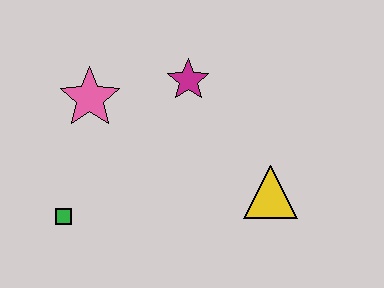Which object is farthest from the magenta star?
The green square is farthest from the magenta star.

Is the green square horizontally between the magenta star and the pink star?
No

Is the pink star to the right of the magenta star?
No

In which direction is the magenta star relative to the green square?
The magenta star is above the green square.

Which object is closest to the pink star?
The magenta star is closest to the pink star.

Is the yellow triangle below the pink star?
Yes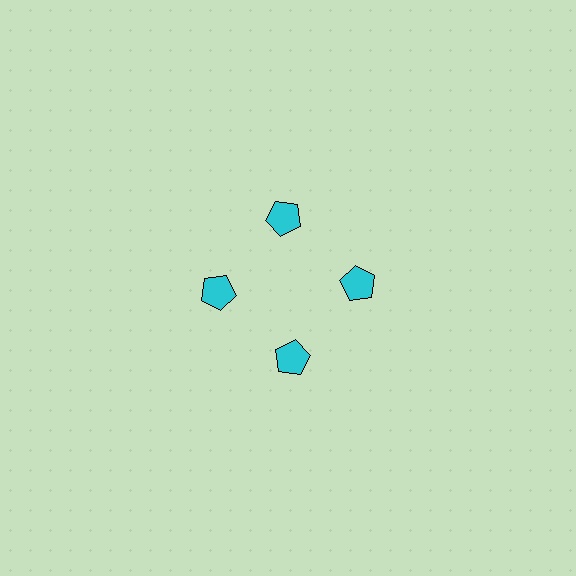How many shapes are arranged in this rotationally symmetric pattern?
There are 4 shapes, arranged in 4 groups of 1.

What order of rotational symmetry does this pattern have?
This pattern has 4-fold rotational symmetry.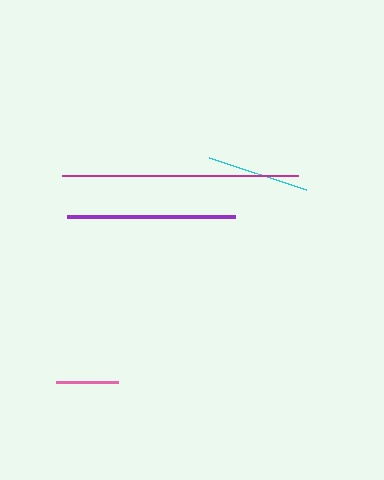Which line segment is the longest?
The magenta line is the longest at approximately 236 pixels.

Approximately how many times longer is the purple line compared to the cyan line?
The purple line is approximately 1.6 times the length of the cyan line.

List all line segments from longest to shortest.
From longest to shortest: magenta, purple, cyan, pink.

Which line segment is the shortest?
The pink line is the shortest at approximately 61 pixels.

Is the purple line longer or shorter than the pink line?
The purple line is longer than the pink line.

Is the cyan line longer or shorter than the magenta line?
The magenta line is longer than the cyan line.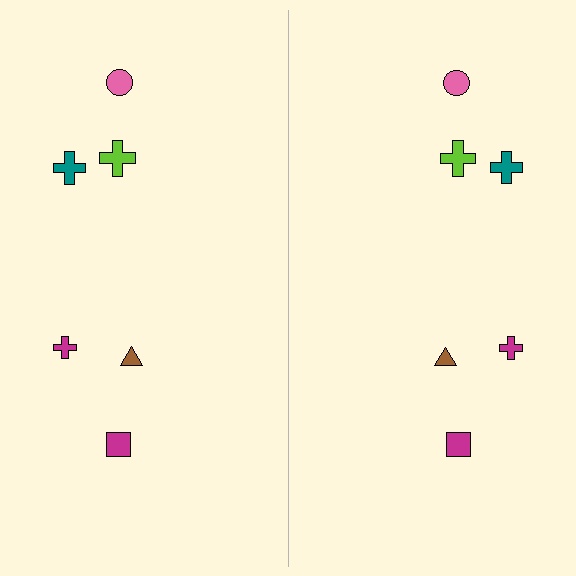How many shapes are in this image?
There are 12 shapes in this image.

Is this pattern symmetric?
Yes, this pattern has bilateral (reflection) symmetry.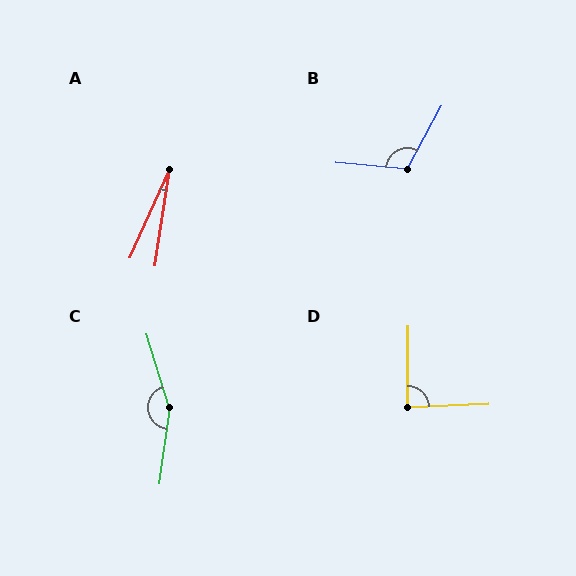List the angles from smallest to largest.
A (15°), D (87°), B (114°), C (155°).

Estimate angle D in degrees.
Approximately 87 degrees.